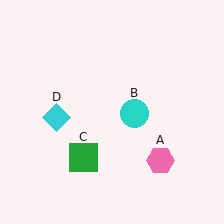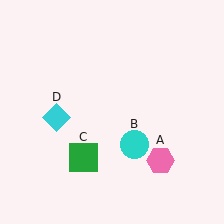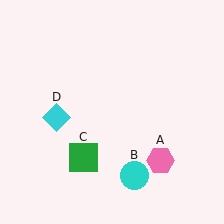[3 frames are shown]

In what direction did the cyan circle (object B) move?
The cyan circle (object B) moved down.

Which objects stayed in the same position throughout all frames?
Pink hexagon (object A) and green square (object C) and cyan diamond (object D) remained stationary.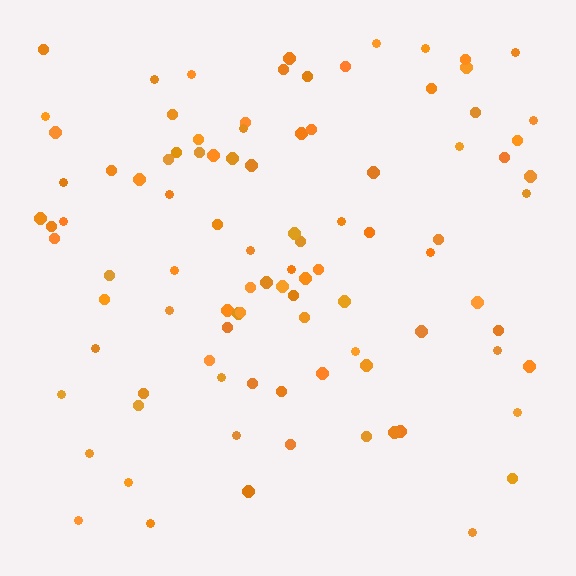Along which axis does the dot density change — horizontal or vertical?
Vertical.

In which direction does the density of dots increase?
From bottom to top, with the top side densest.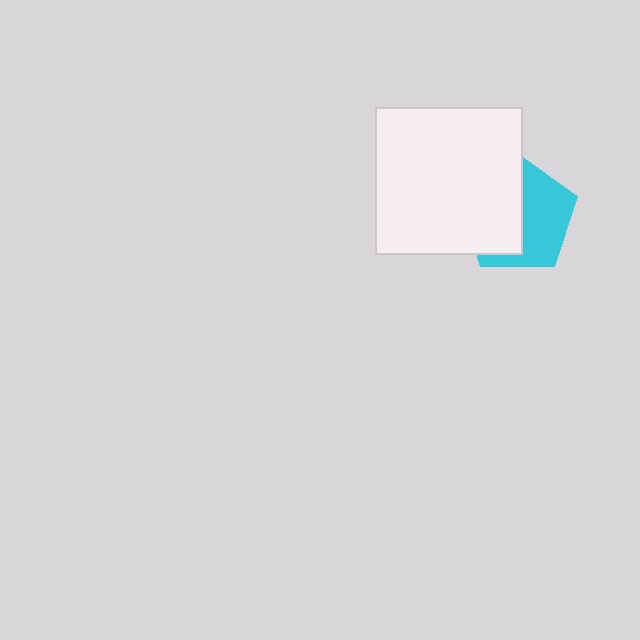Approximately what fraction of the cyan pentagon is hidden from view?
Roughly 51% of the cyan pentagon is hidden behind the white square.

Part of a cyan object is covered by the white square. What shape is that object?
It is a pentagon.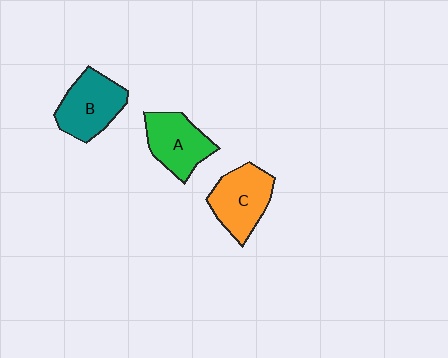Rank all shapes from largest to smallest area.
From largest to smallest: C (orange), B (teal), A (green).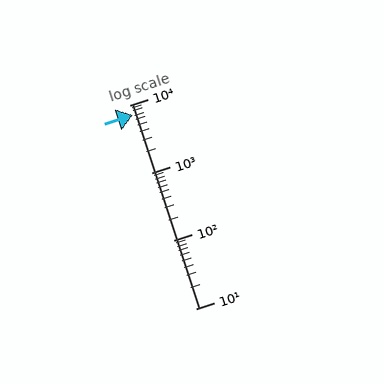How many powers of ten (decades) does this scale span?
The scale spans 3 decades, from 10 to 10000.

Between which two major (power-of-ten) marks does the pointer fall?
The pointer is between 1000 and 10000.